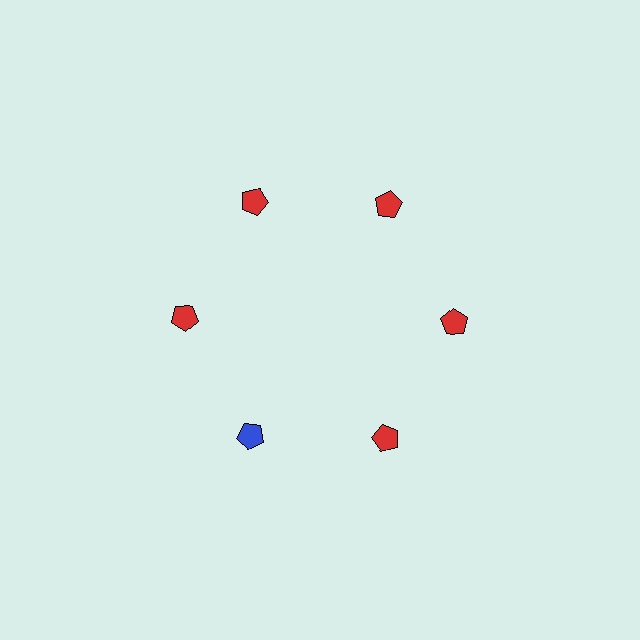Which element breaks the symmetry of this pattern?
The blue pentagon at roughly the 7 o'clock position breaks the symmetry. All other shapes are red pentagons.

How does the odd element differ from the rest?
It has a different color: blue instead of red.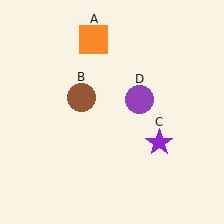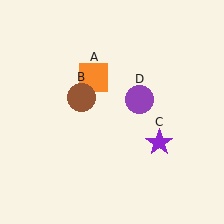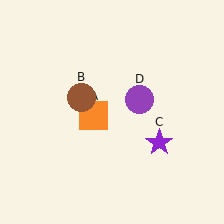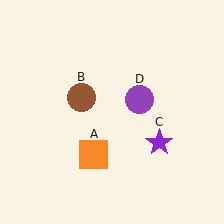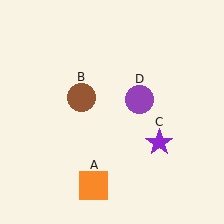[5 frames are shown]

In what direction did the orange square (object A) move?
The orange square (object A) moved down.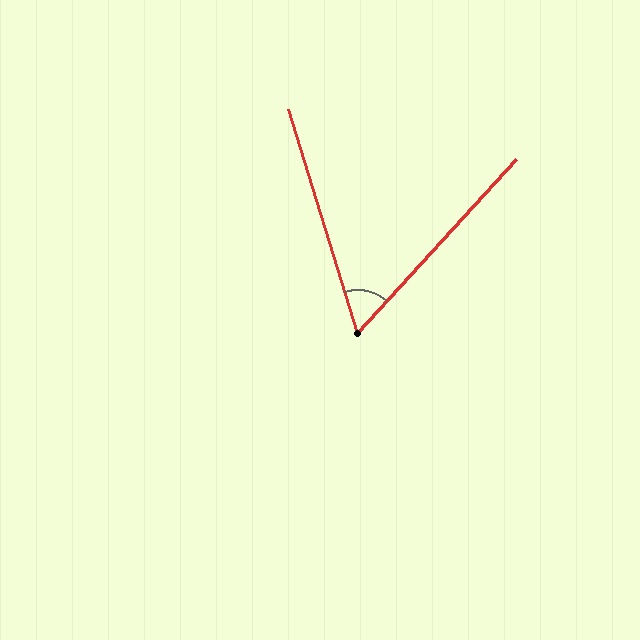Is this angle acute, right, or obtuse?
It is acute.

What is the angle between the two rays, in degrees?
Approximately 59 degrees.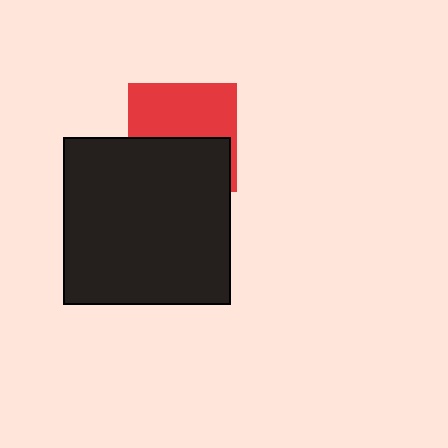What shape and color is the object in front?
The object in front is a black square.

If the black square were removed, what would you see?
You would see the complete red square.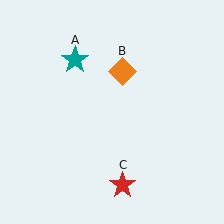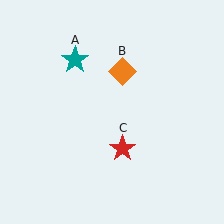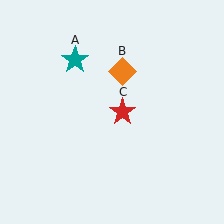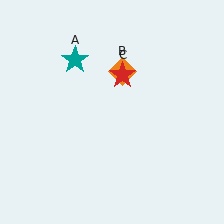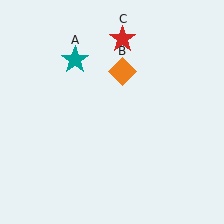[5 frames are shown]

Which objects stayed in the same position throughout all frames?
Teal star (object A) and orange diamond (object B) remained stationary.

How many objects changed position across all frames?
1 object changed position: red star (object C).